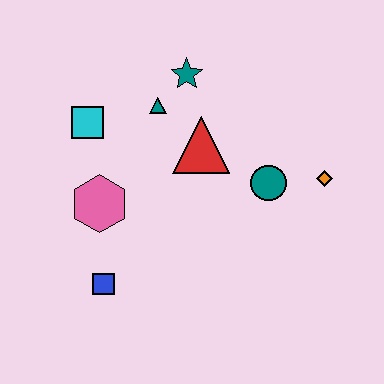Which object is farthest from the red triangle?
The blue square is farthest from the red triangle.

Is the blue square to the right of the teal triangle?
No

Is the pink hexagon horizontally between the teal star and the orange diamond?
No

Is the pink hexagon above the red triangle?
No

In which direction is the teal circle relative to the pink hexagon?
The teal circle is to the right of the pink hexagon.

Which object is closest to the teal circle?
The orange diamond is closest to the teal circle.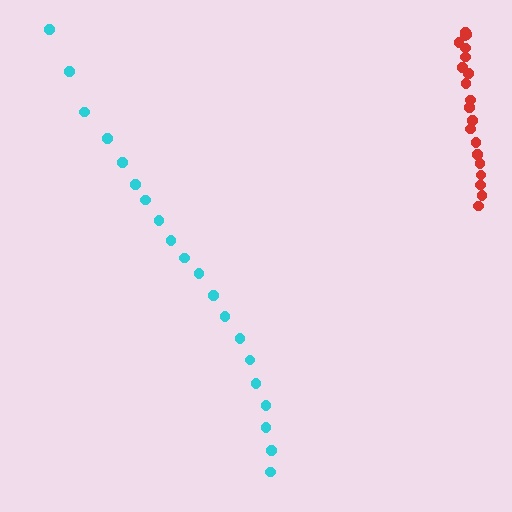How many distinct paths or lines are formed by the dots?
There are 2 distinct paths.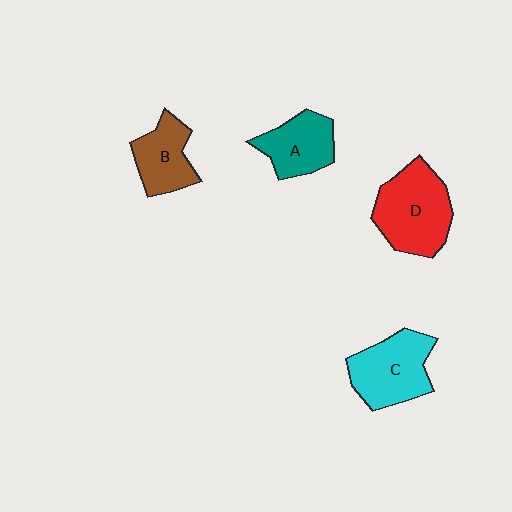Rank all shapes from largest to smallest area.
From largest to smallest: D (red), C (cyan), A (teal), B (brown).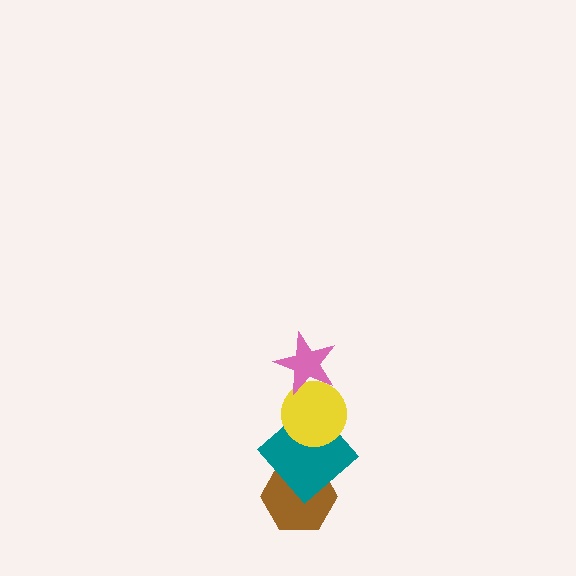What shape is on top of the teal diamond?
The yellow circle is on top of the teal diamond.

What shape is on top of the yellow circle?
The pink star is on top of the yellow circle.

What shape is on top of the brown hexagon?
The teal diamond is on top of the brown hexagon.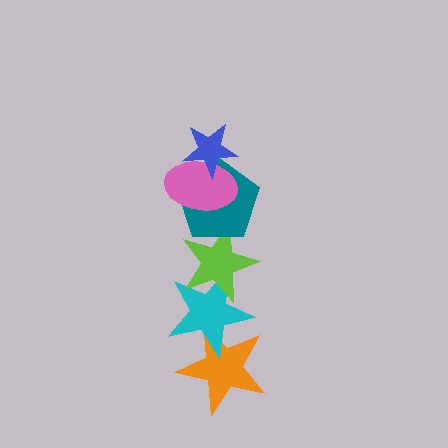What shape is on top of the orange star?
The cyan star is on top of the orange star.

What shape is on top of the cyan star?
The lime star is on top of the cyan star.